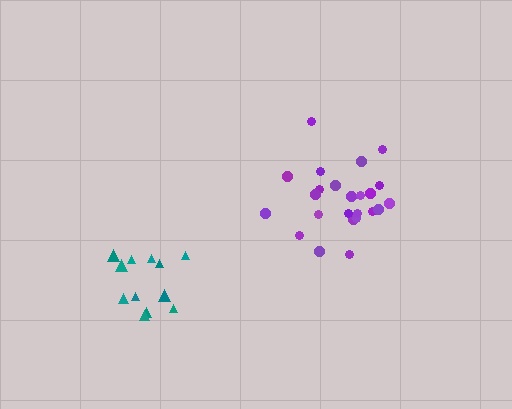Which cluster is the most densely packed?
Teal.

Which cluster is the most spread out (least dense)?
Purple.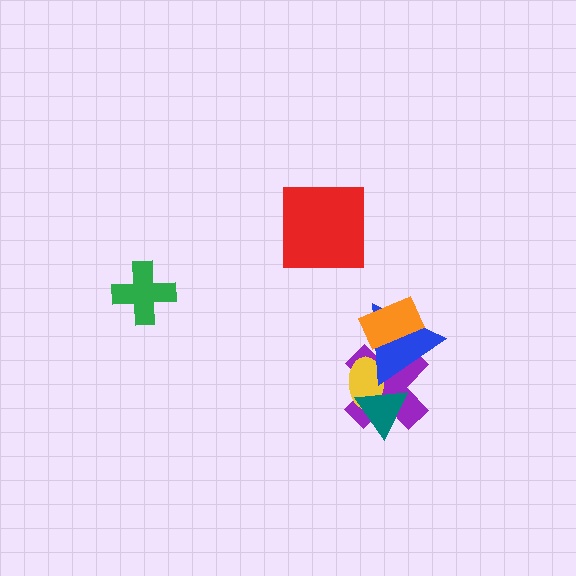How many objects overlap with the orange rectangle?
2 objects overlap with the orange rectangle.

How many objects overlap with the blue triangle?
4 objects overlap with the blue triangle.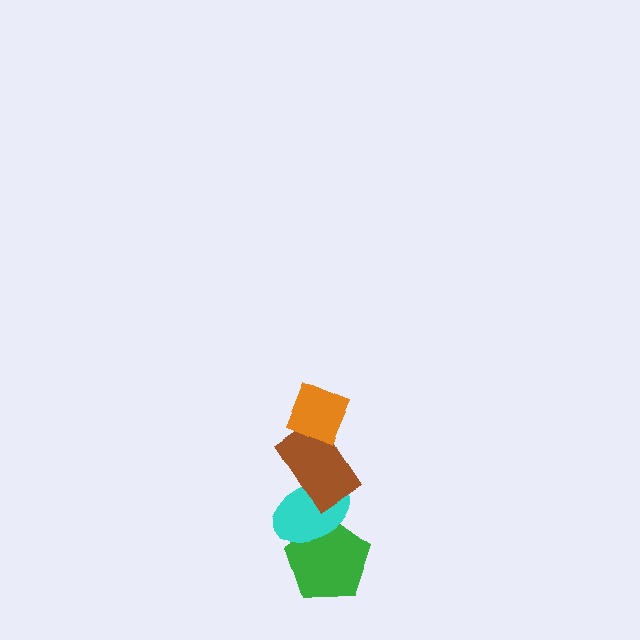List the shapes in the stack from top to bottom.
From top to bottom: the orange diamond, the brown rectangle, the cyan ellipse, the green pentagon.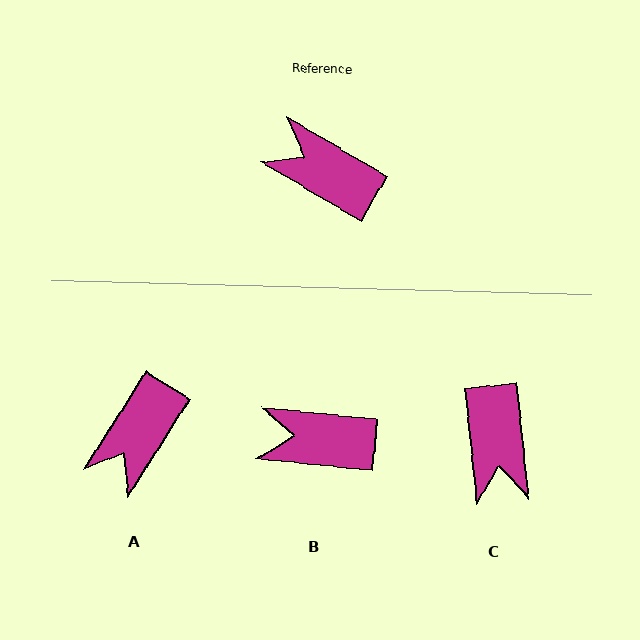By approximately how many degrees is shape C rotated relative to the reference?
Approximately 126 degrees counter-clockwise.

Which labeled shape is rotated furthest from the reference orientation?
C, about 126 degrees away.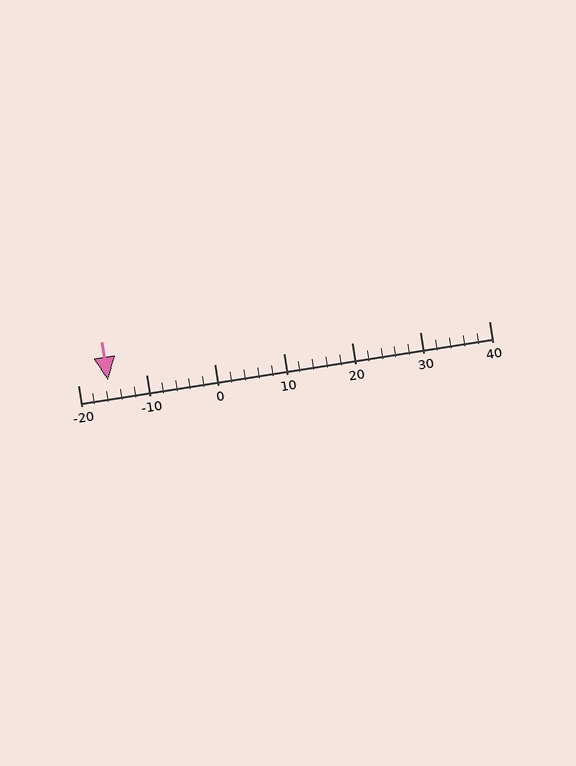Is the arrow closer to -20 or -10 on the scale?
The arrow is closer to -20.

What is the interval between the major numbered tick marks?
The major tick marks are spaced 10 units apart.